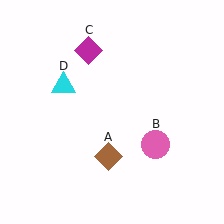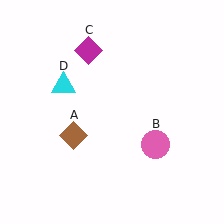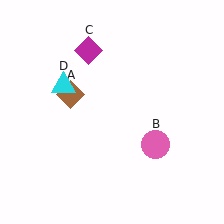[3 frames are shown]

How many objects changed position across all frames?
1 object changed position: brown diamond (object A).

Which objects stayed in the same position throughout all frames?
Pink circle (object B) and magenta diamond (object C) and cyan triangle (object D) remained stationary.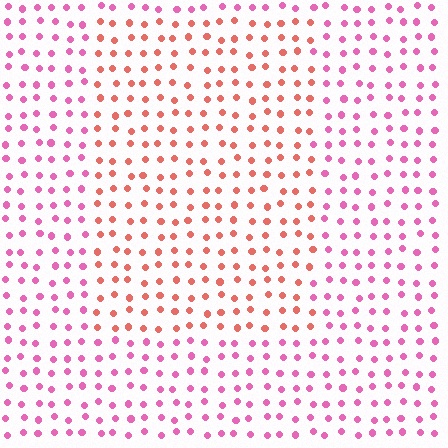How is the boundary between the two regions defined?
The boundary is defined purely by a slight shift in hue (about 42 degrees). Spacing, size, and orientation are identical on both sides.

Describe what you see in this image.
The image is filled with small pink elements in a uniform arrangement. A rectangle-shaped region is visible where the elements are tinted to a slightly different hue, forming a subtle color boundary.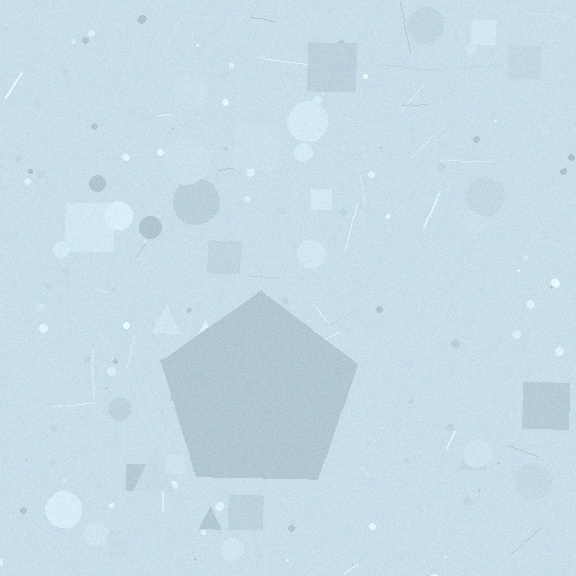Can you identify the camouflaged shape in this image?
The camouflaged shape is a pentagon.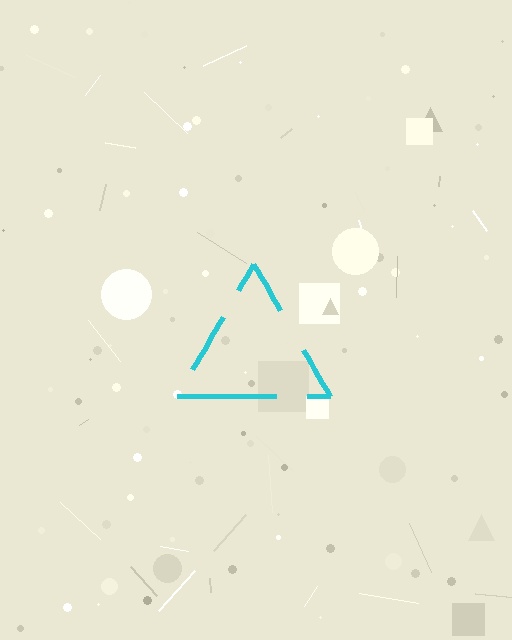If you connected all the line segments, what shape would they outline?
They would outline a triangle.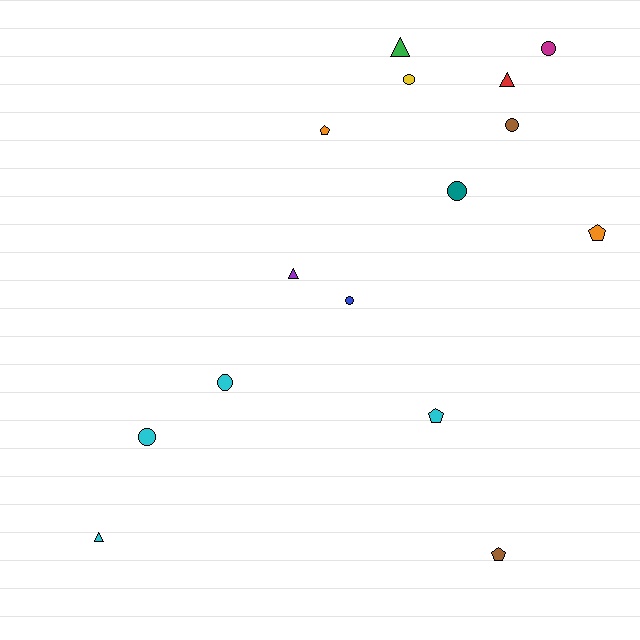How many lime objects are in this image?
There are no lime objects.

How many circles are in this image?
There are 7 circles.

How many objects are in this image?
There are 15 objects.